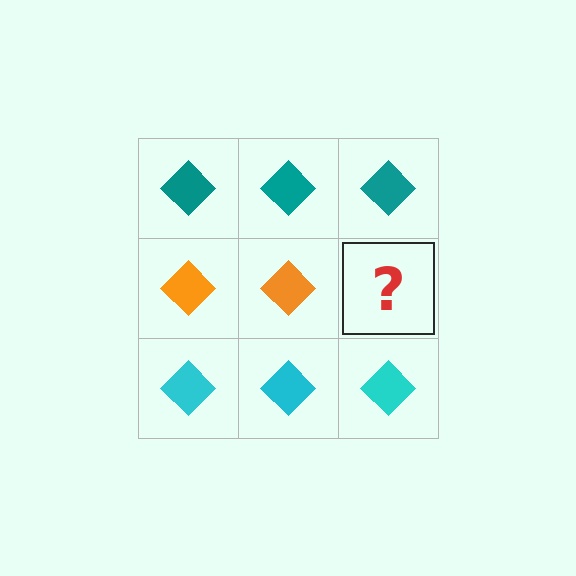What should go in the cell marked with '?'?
The missing cell should contain an orange diamond.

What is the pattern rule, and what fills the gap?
The rule is that each row has a consistent color. The gap should be filled with an orange diamond.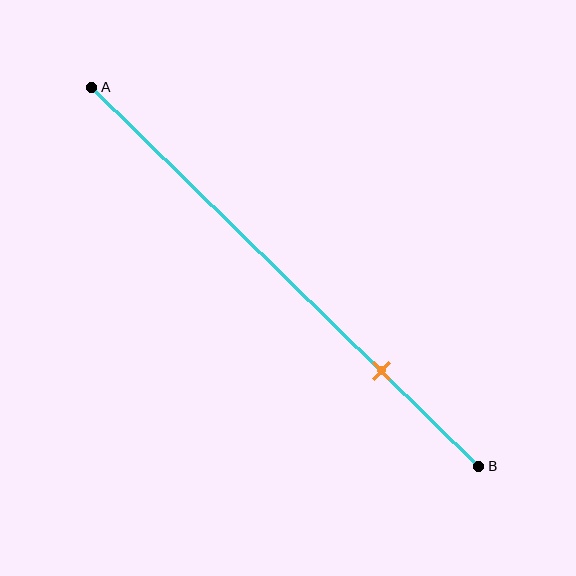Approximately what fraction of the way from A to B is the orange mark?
The orange mark is approximately 75% of the way from A to B.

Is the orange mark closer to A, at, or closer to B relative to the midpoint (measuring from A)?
The orange mark is closer to point B than the midpoint of segment AB.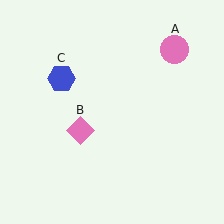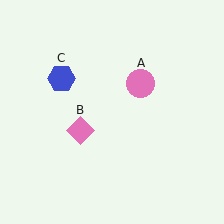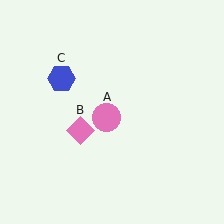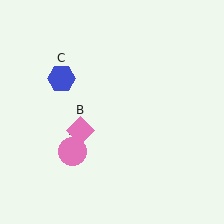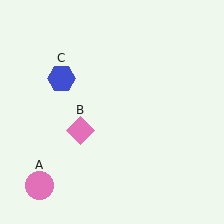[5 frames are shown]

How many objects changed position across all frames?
1 object changed position: pink circle (object A).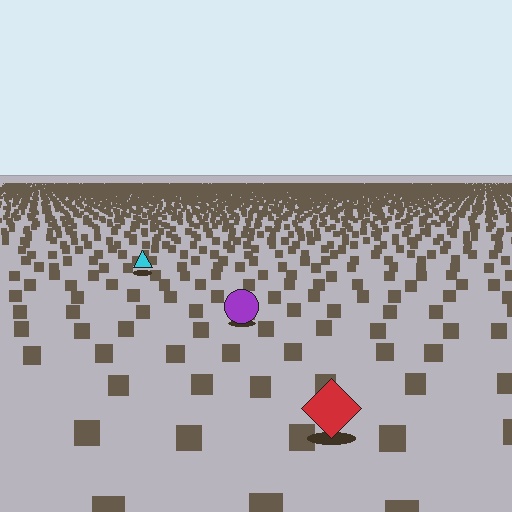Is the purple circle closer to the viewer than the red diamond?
No. The red diamond is closer — you can tell from the texture gradient: the ground texture is coarser near it.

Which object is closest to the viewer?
The red diamond is closest. The texture marks near it are larger and more spread out.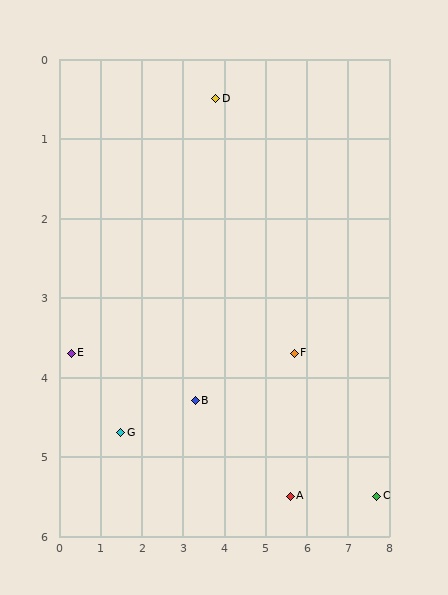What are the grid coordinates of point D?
Point D is at approximately (3.8, 0.5).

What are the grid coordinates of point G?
Point G is at approximately (1.5, 4.7).